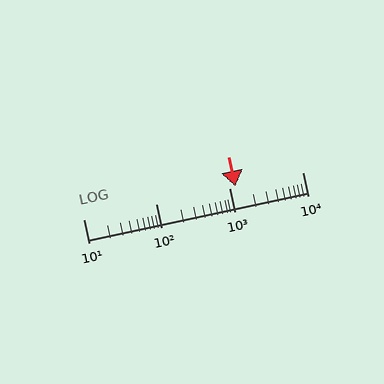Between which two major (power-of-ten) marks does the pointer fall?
The pointer is between 1000 and 10000.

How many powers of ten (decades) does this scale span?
The scale spans 3 decades, from 10 to 10000.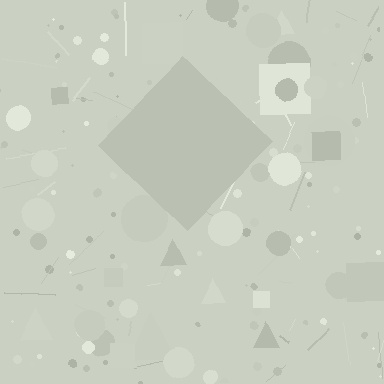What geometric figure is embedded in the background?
A diamond is embedded in the background.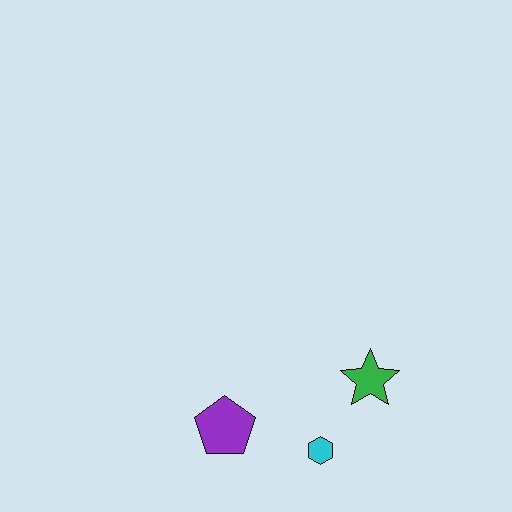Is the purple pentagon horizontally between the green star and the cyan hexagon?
No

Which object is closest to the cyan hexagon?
The green star is closest to the cyan hexagon.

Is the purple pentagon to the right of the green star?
No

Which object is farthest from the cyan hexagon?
The purple pentagon is farthest from the cyan hexagon.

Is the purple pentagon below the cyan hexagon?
No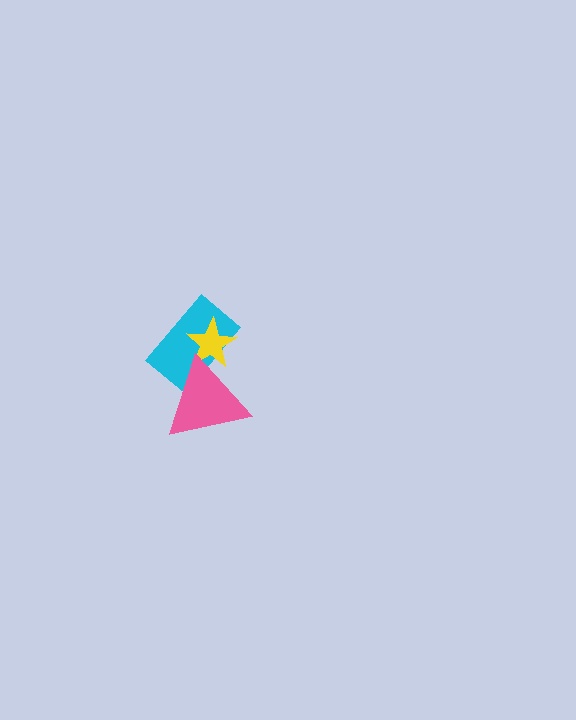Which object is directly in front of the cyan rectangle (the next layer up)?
The yellow star is directly in front of the cyan rectangle.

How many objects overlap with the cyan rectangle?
2 objects overlap with the cyan rectangle.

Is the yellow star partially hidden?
Yes, it is partially covered by another shape.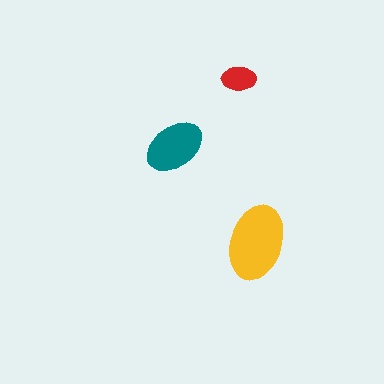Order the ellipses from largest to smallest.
the yellow one, the teal one, the red one.